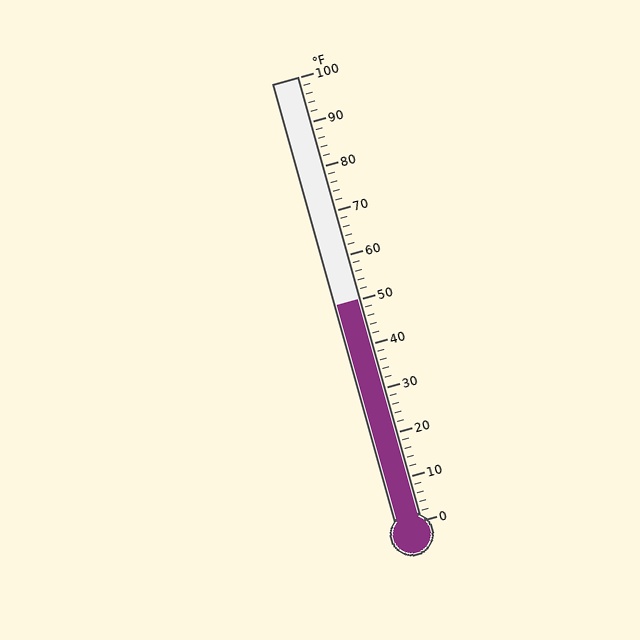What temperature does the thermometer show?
The thermometer shows approximately 50°F.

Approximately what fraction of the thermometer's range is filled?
The thermometer is filled to approximately 50% of its range.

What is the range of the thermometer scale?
The thermometer scale ranges from 0°F to 100°F.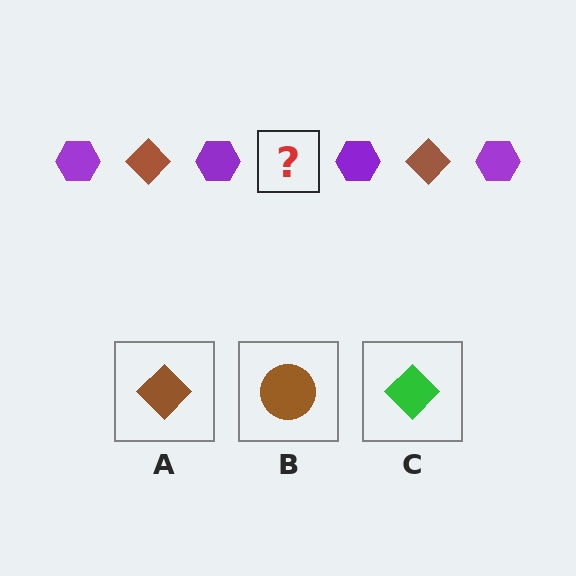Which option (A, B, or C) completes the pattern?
A.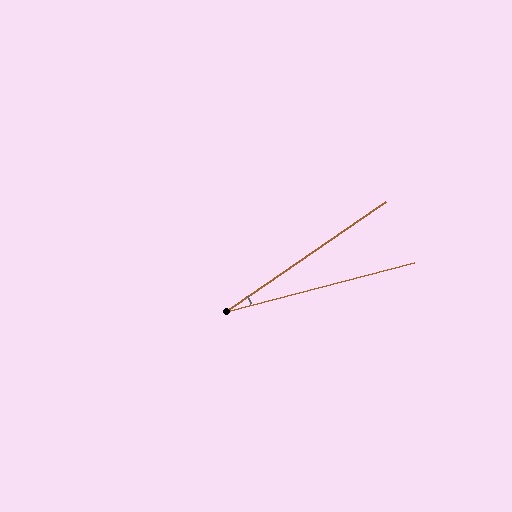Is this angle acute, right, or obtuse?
It is acute.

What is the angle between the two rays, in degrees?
Approximately 20 degrees.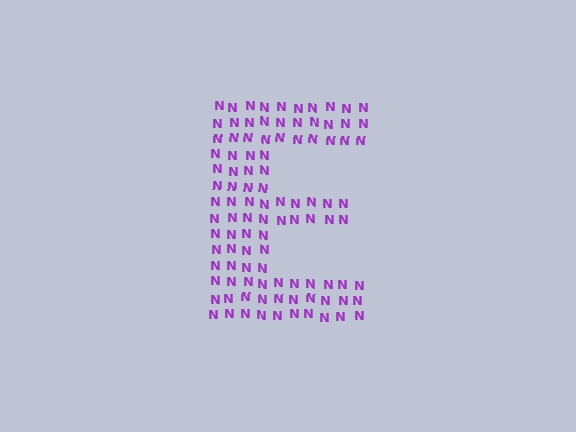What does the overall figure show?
The overall figure shows the letter E.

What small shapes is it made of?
It is made of small letter N's.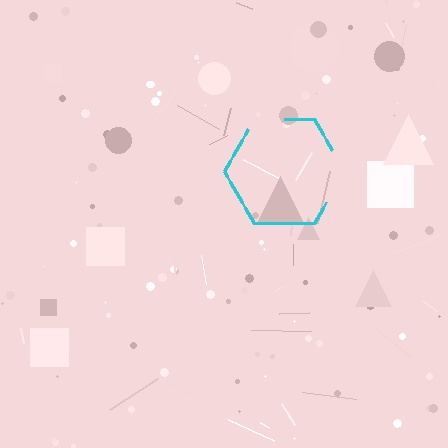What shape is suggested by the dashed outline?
The dashed outline suggests a hexagon.